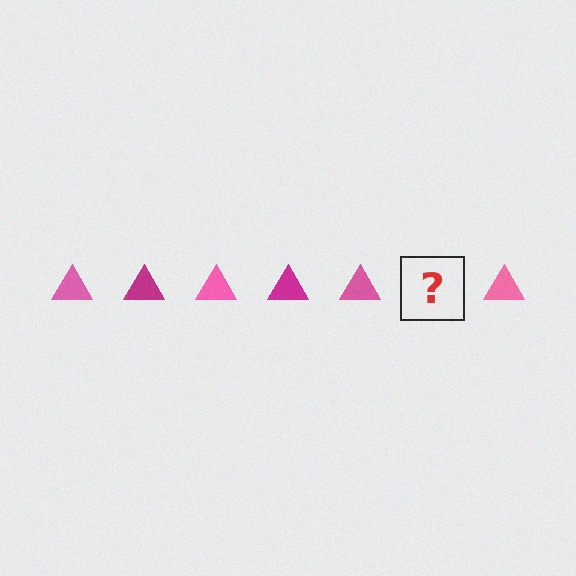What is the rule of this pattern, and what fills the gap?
The rule is that the pattern cycles through pink, magenta triangles. The gap should be filled with a magenta triangle.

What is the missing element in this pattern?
The missing element is a magenta triangle.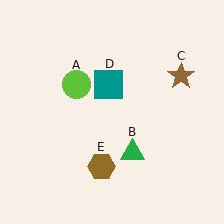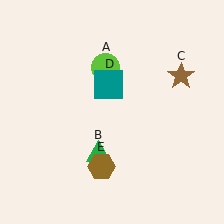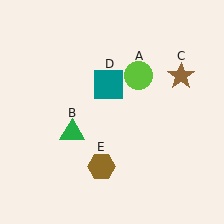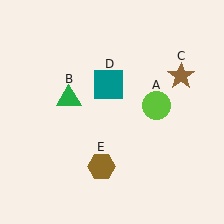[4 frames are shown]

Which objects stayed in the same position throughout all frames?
Brown star (object C) and teal square (object D) and brown hexagon (object E) remained stationary.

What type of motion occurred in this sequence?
The lime circle (object A), green triangle (object B) rotated clockwise around the center of the scene.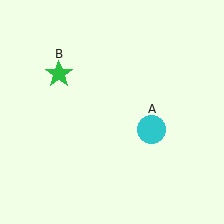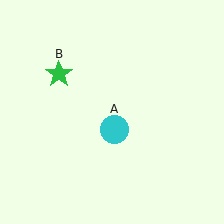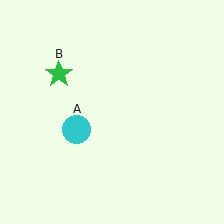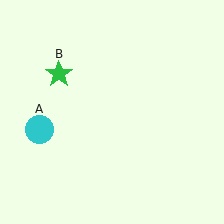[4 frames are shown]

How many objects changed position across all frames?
1 object changed position: cyan circle (object A).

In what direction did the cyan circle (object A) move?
The cyan circle (object A) moved left.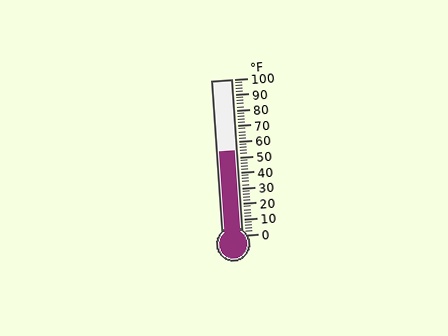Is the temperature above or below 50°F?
The temperature is above 50°F.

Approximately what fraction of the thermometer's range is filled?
The thermometer is filled to approximately 55% of its range.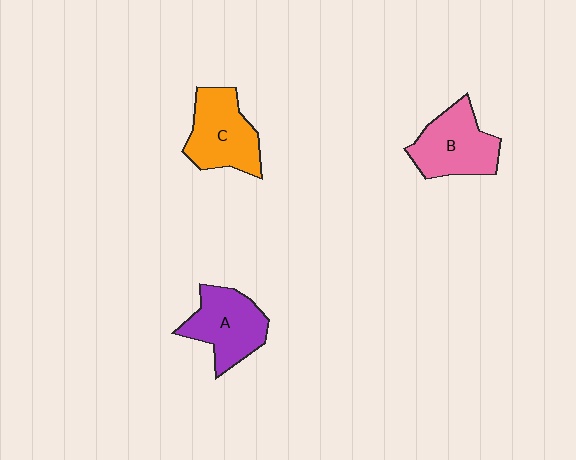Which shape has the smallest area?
Shape A (purple).